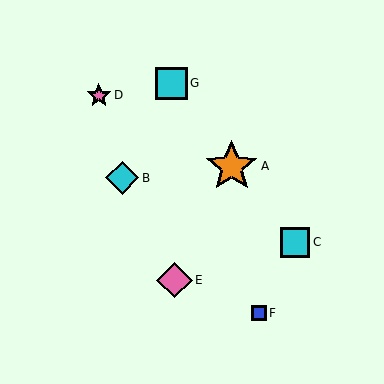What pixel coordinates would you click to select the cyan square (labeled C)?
Click at (295, 242) to select the cyan square C.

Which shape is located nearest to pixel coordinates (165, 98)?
The cyan square (labeled G) at (171, 83) is nearest to that location.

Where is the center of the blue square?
The center of the blue square is at (259, 313).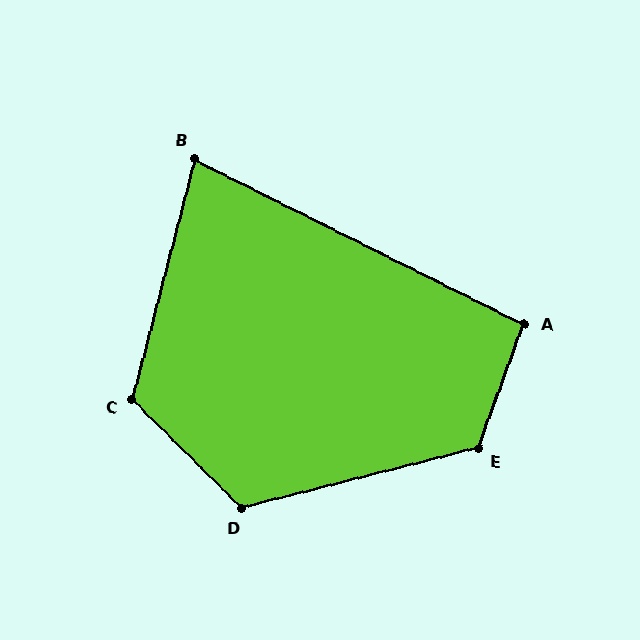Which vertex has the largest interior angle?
E, at approximately 124 degrees.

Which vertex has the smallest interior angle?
B, at approximately 78 degrees.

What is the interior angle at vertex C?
Approximately 120 degrees (obtuse).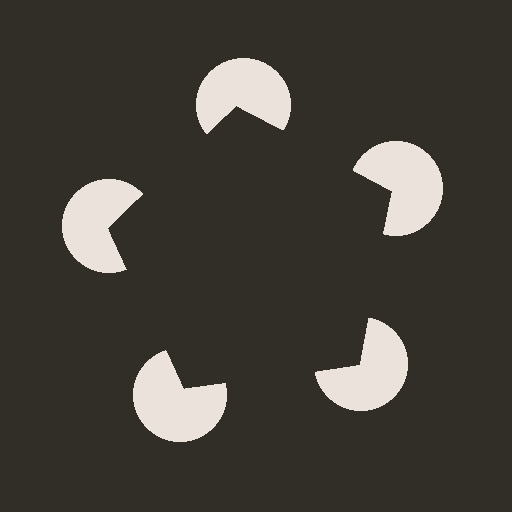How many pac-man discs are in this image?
There are 5 — one at each vertex of the illusory pentagon.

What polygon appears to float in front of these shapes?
An illusory pentagon — its edges are inferred from the aligned wedge cuts in the pac-man discs, not physically drawn.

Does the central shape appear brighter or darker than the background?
It typically appears slightly darker than the background, even though no actual brightness change is drawn.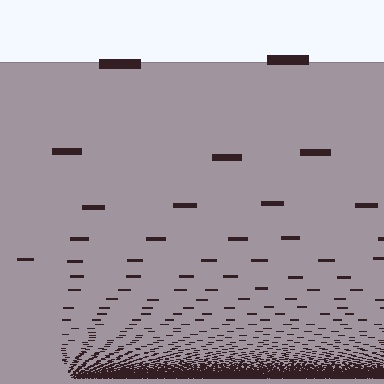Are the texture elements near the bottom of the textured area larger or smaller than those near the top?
Smaller. The gradient is inverted — elements near the bottom are smaller and denser.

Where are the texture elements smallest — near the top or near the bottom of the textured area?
Near the bottom.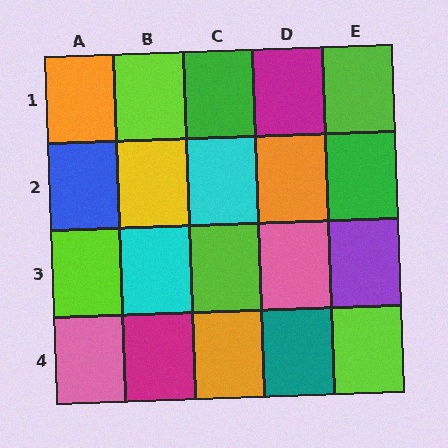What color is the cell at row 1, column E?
Lime.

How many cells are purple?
1 cell is purple.